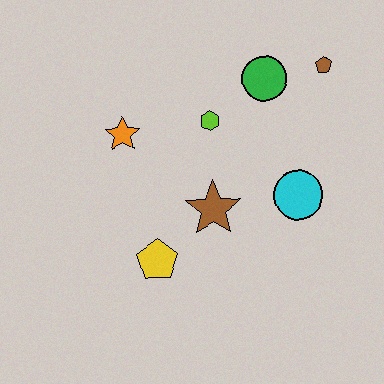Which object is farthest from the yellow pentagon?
The brown pentagon is farthest from the yellow pentagon.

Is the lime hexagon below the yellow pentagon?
No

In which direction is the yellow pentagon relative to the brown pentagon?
The yellow pentagon is below the brown pentagon.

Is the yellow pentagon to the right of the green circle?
No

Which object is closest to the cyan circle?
The brown star is closest to the cyan circle.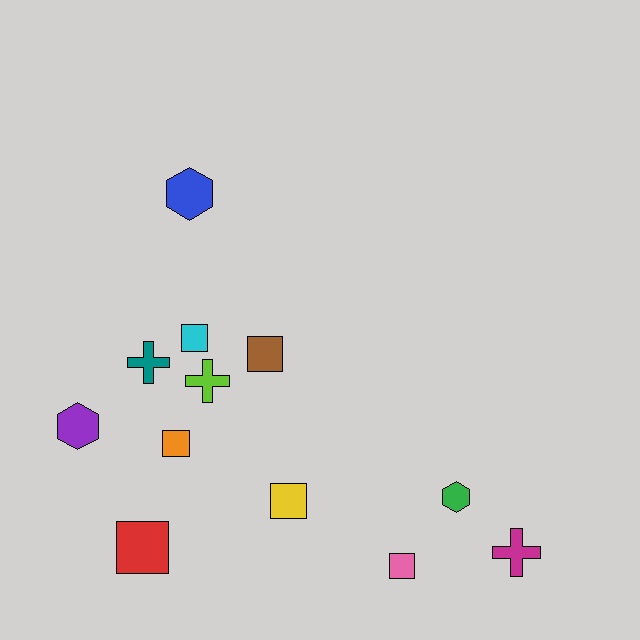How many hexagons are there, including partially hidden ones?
There are 3 hexagons.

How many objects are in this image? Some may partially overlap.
There are 12 objects.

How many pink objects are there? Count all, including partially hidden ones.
There is 1 pink object.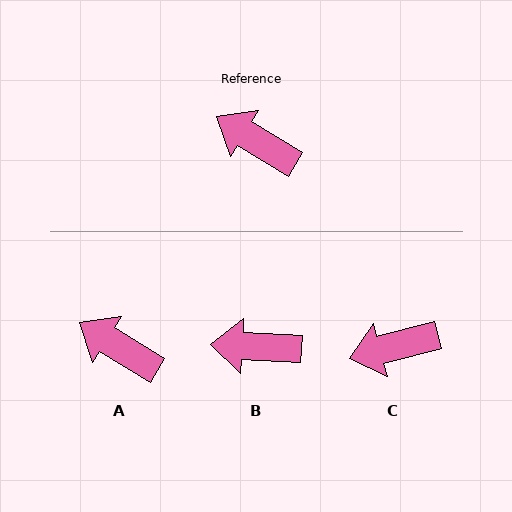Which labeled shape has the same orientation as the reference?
A.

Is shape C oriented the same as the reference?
No, it is off by about 46 degrees.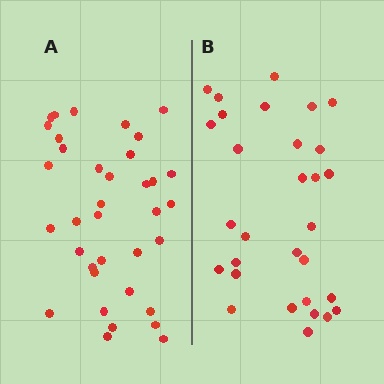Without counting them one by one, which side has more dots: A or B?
Region A (the left region) has more dots.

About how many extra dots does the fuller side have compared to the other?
Region A has about 6 more dots than region B.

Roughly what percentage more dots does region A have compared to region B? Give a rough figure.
About 20% more.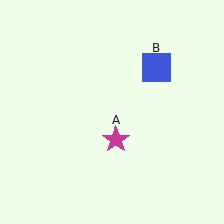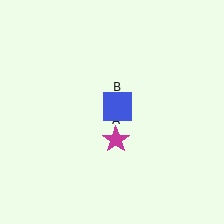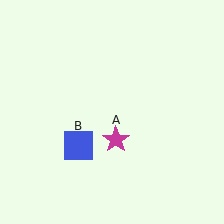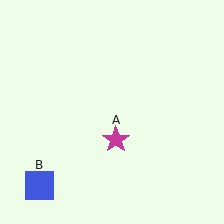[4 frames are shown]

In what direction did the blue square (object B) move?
The blue square (object B) moved down and to the left.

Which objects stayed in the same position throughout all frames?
Magenta star (object A) remained stationary.